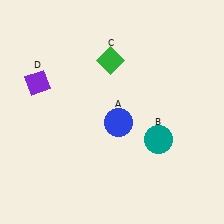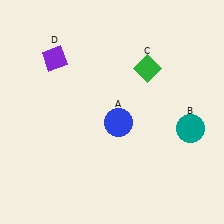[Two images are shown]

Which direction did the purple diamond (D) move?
The purple diamond (D) moved up.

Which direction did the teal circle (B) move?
The teal circle (B) moved right.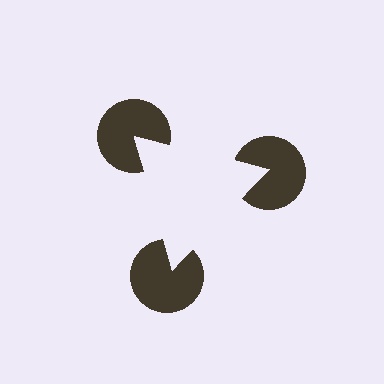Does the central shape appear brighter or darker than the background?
It typically appears slightly brighter than the background, even though no actual brightness change is drawn.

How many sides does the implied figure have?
3 sides.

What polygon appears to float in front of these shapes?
An illusory triangle — its edges are inferred from the aligned wedge cuts in the pac-man discs, not physically drawn.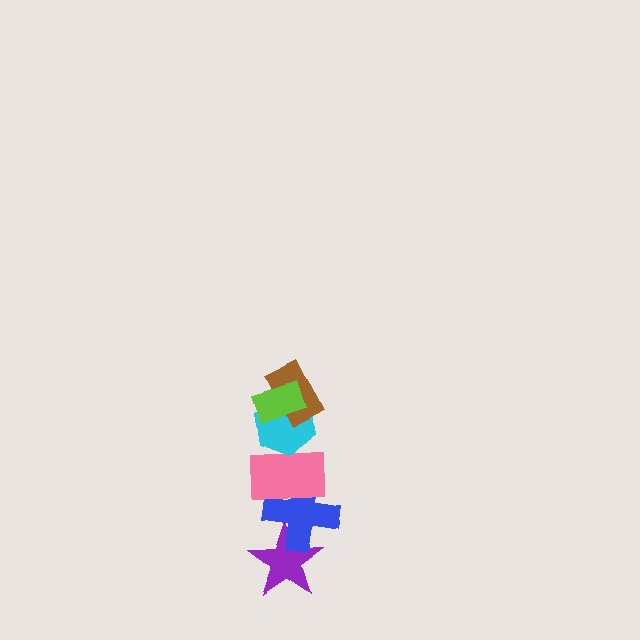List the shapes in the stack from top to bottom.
From top to bottom: the lime rectangle, the brown rectangle, the cyan hexagon, the pink rectangle, the blue cross, the purple star.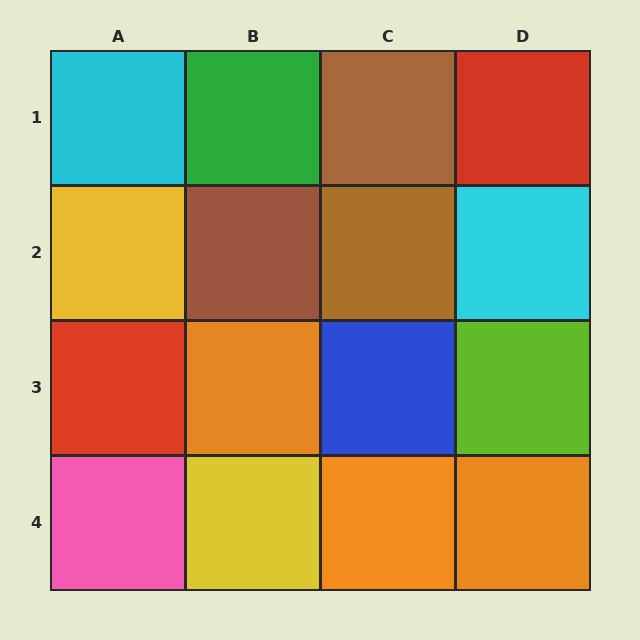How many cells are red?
2 cells are red.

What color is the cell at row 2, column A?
Yellow.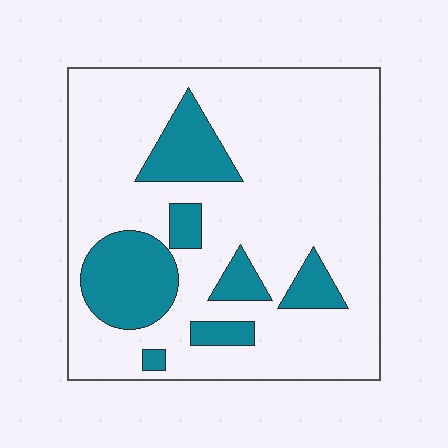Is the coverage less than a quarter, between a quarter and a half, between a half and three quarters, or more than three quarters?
Less than a quarter.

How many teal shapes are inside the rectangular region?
7.